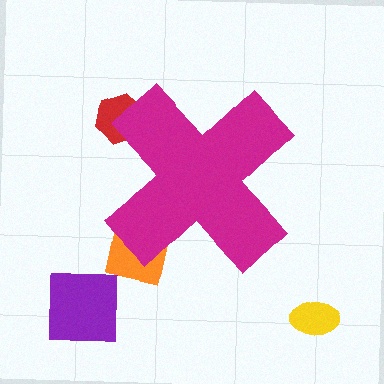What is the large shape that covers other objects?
A magenta cross.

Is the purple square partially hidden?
No, the purple square is fully visible.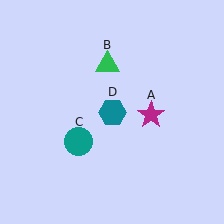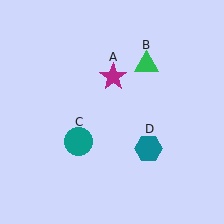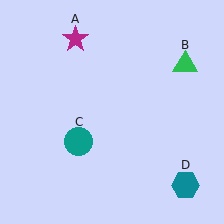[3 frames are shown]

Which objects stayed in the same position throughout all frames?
Teal circle (object C) remained stationary.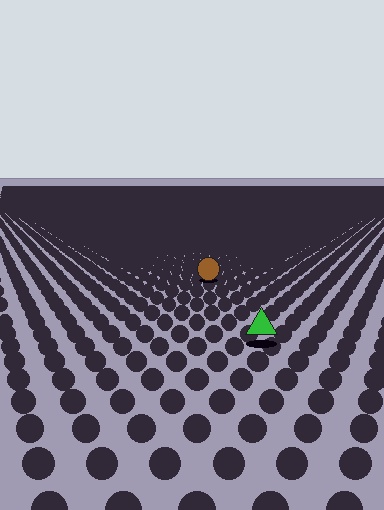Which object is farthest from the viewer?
The brown circle is farthest from the viewer. It appears smaller and the ground texture around it is denser.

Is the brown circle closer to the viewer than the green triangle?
No. The green triangle is closer — you can tell from the texture gradient: the ground texture is coarser near it.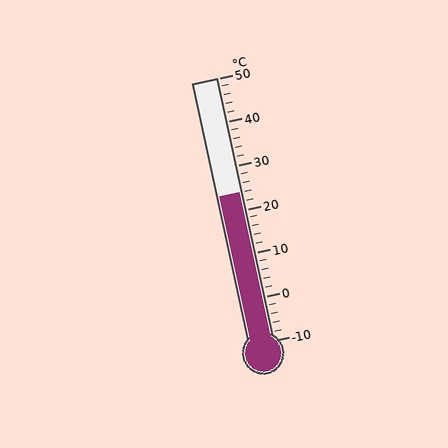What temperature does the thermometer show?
The thermometer shows approximately 24°C.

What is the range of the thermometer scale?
The thermometer scale ranges from -10°C to 50°C.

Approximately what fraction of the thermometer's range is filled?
The thermometer is filled to approximately 55% of its range.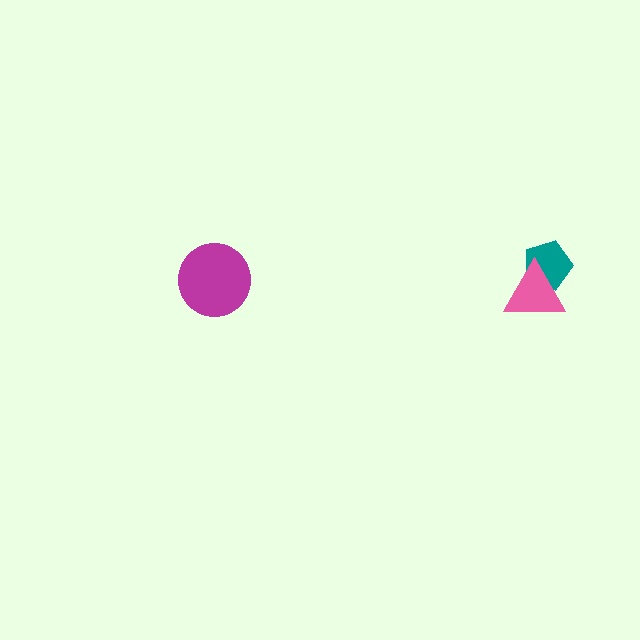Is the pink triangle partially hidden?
No, no other shape covers it.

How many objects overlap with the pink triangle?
1 object overlaps with the pink triangle.